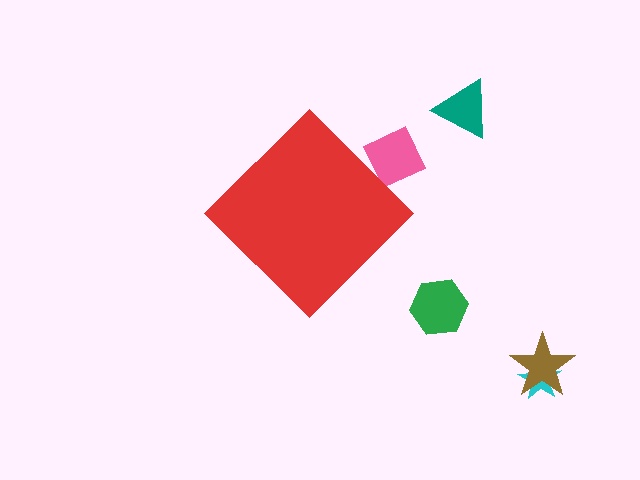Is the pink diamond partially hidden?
Yes, the pink diamond is partially hidden behind the red diamond.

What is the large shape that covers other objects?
A red diamond.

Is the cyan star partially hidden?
No, the cyan star is fully visible.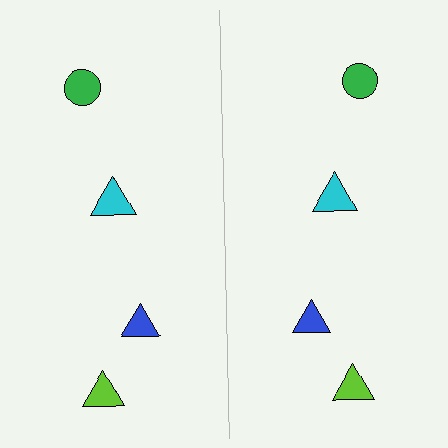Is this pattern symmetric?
Yes, this pattern has bilateral (reflection) symmetry.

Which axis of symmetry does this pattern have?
The pattern has a vertical axis of symmetry running through the center of the image.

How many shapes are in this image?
There are 8 shapes in this image.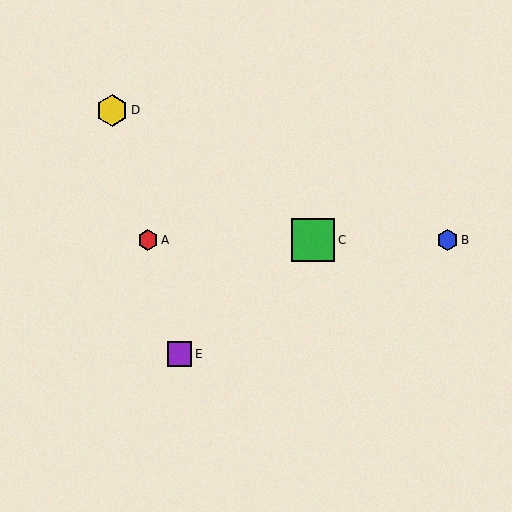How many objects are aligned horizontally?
3 objects (A, B, C) are aligned horizontally.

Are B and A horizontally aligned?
Yes, both are at y≈240.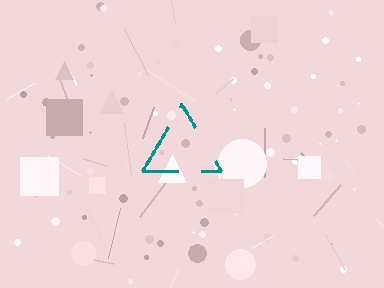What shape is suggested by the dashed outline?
The dashed outline suggests a triangle.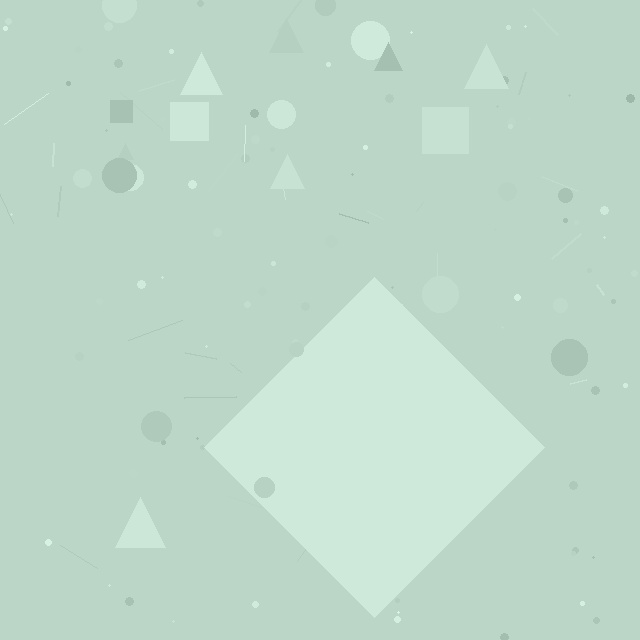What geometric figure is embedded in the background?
A diamond is embedded in the background.